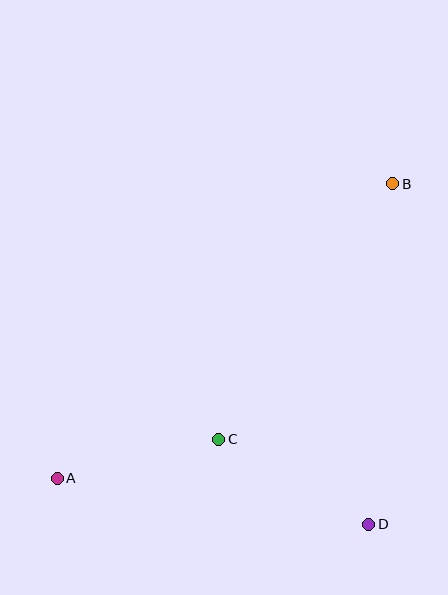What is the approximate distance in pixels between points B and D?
The distance between B and D is approximately 342 pixels.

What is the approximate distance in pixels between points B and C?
The distance between B and C is approximately 309 pixels.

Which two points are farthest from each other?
Points A and B are farthest from each other.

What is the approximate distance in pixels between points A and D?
The distance between A and D is approximately 315 pixels.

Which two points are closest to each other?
Points A and C are closest to each other.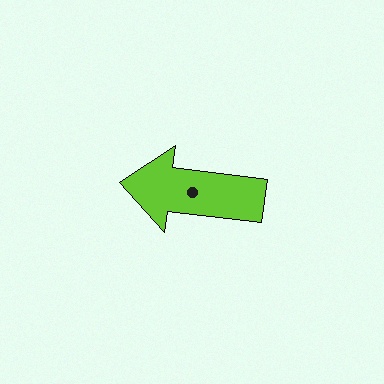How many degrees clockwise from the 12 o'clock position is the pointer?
Approximately 277 degrees.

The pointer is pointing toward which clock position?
Roughly 9 o'clock.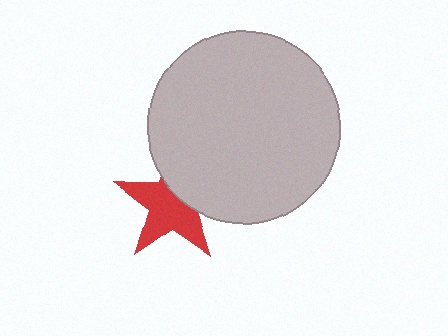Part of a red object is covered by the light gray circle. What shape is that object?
It is a star.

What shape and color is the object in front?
The object in front is a light gray circle.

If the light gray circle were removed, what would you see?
You would see the complete red star.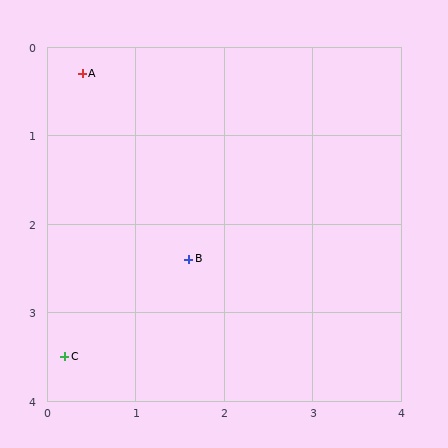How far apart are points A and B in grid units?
Points A and B are about 2.4 grid units apart.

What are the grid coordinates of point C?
Point C is at approximately (0.2, 3.5).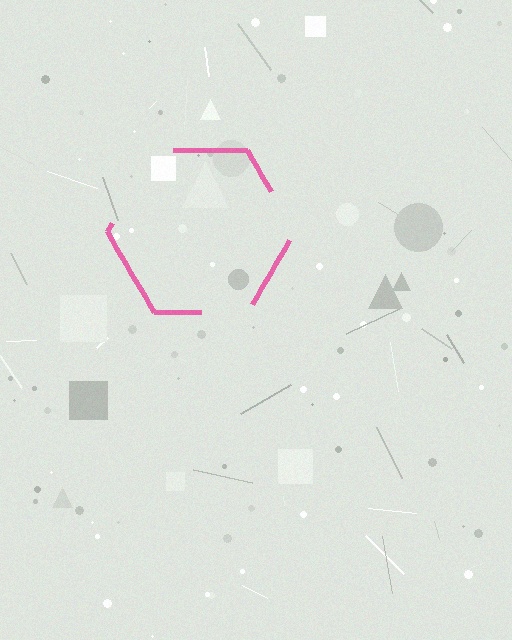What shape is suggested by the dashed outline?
The dashed outline suggests a hexagon.